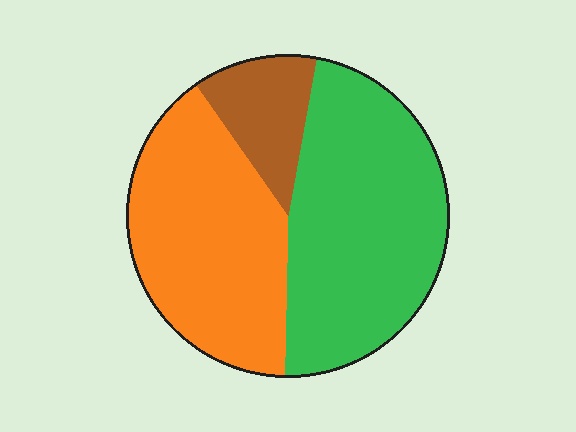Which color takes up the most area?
Green, at roughly 45%.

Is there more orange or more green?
Green.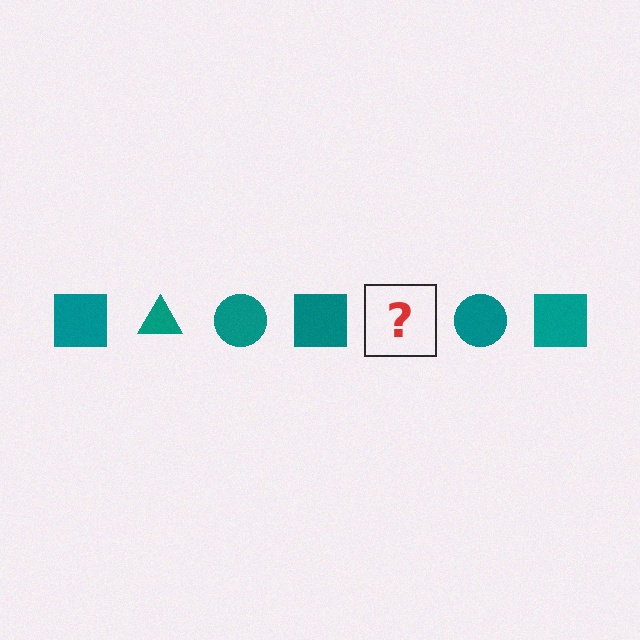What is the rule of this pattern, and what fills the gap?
The rule is that the pattern cycles through square, triangle, circle shapes in teal. The gap should be filled with a teal triangle.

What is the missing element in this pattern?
The missing element is a teal triangle.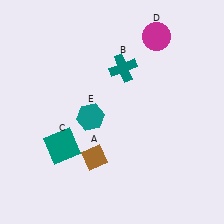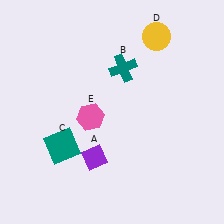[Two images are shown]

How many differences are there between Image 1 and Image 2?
There are 3 differences between the two images.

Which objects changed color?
A changed from brown to purple. D changed from magenta to yellow. E changed from teal to pink.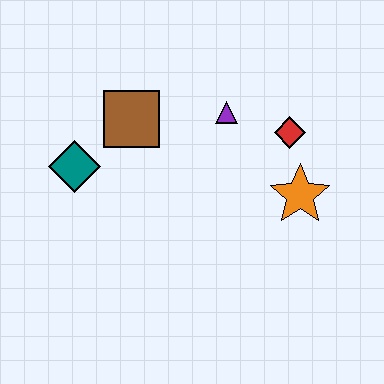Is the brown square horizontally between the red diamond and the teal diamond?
Yes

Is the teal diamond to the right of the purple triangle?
No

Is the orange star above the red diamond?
No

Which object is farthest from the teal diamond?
The orange star is farthest from the teal diamond.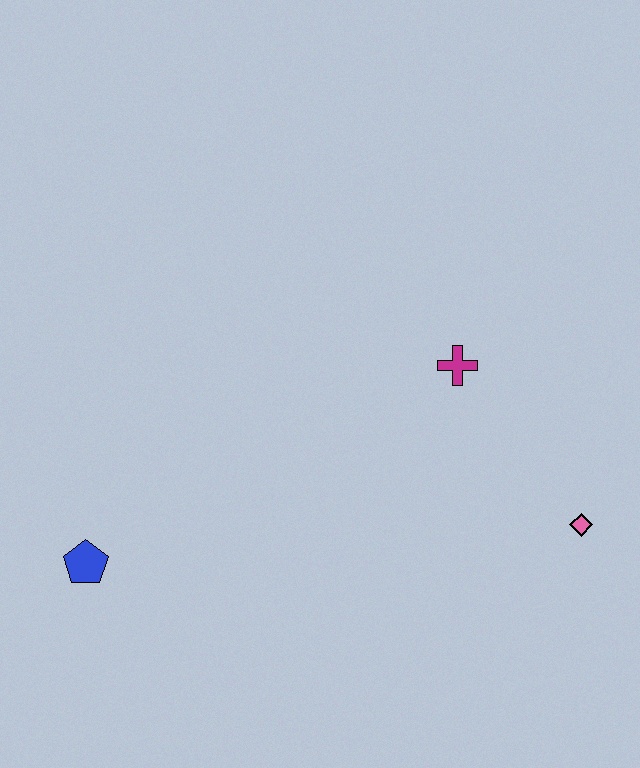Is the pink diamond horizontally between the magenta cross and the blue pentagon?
No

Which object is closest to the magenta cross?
The pink diamond is closest to the magenta cross.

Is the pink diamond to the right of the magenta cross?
Yes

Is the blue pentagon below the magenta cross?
Yes